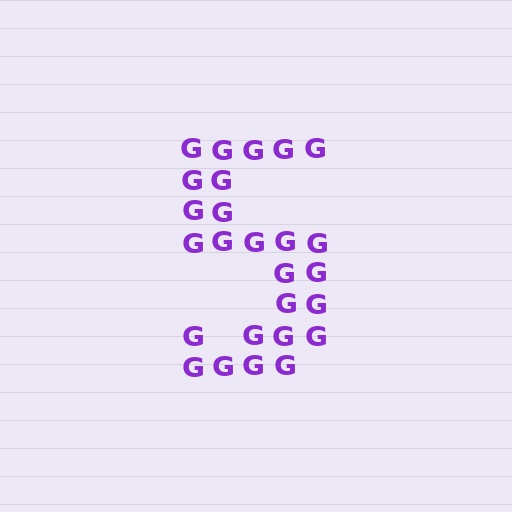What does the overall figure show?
The overall figure shows the digit 5.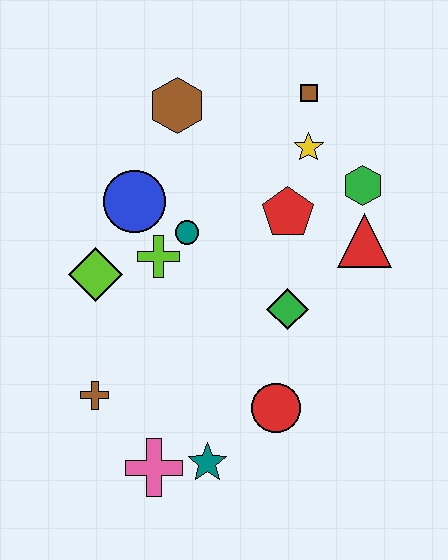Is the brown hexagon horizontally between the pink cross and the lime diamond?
No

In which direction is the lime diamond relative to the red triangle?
The lime diamond is to the left of the red triangle.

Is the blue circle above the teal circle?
Yes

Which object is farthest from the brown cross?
The brown square is farthest from the brown cross.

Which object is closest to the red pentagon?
The yellow star is closest to the red pentagon.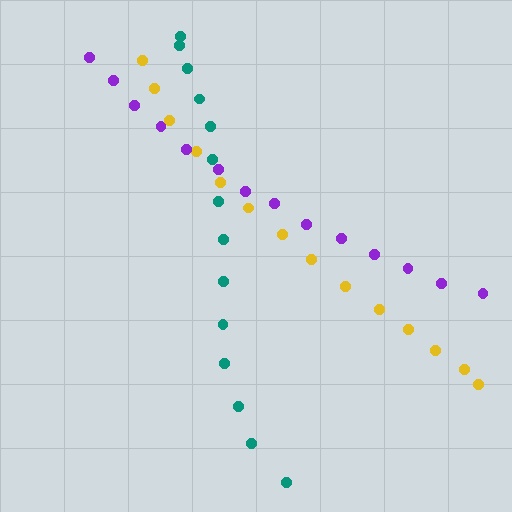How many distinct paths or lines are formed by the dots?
There are 3 distinct paths.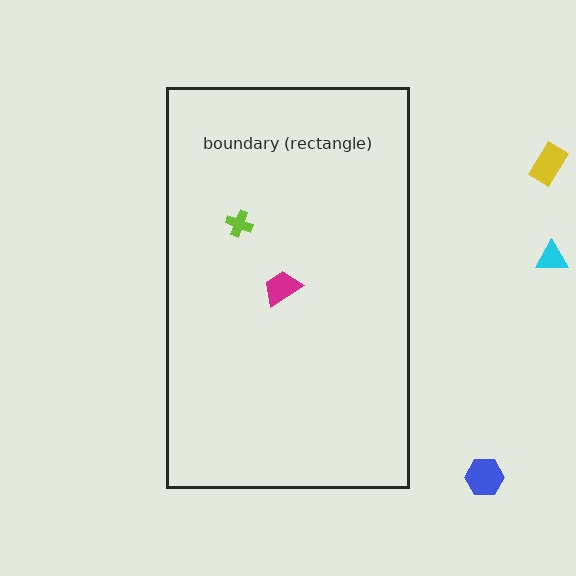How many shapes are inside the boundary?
2 inside, 3 outside.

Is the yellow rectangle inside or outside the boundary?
Outside.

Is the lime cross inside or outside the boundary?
Inside.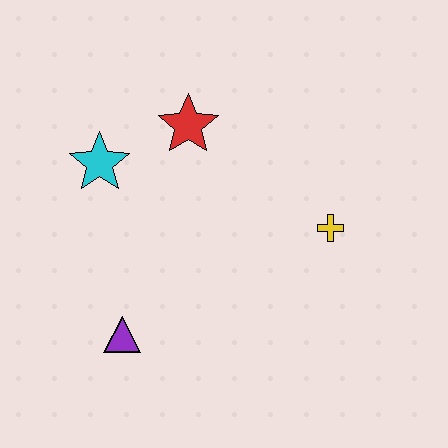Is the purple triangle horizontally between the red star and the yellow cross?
No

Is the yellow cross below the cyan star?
Yes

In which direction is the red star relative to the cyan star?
The red star is to the right of the cyan star.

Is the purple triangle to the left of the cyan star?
No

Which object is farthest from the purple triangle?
The yellow cross is farthest from the purple triangle.